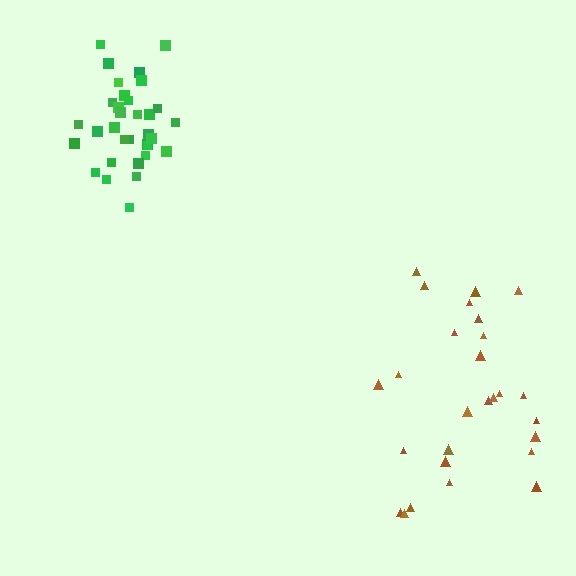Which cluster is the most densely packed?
Green.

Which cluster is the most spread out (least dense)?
Brown.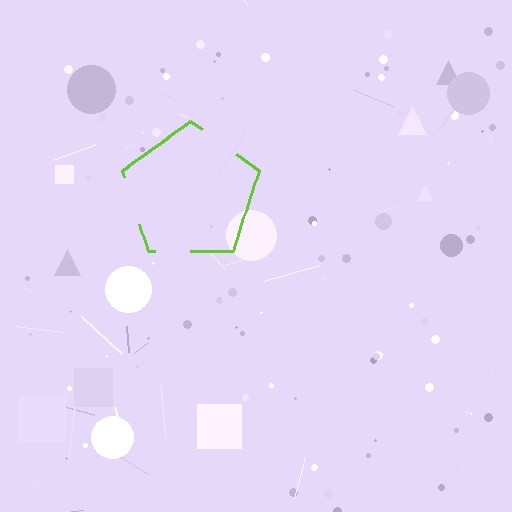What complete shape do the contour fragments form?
The contour fragments form a pentagon.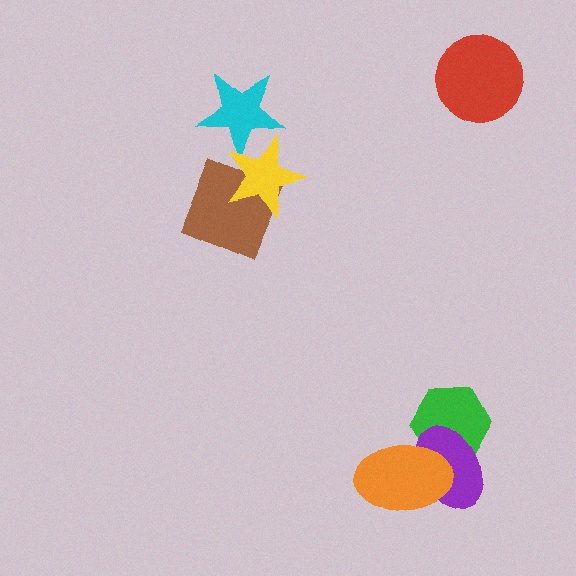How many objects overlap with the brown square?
1 object overlaps with the brown square.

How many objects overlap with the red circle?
0 objects overlap with the red circle.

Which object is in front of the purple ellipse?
The orange ellipse is in front of the purple ellipse.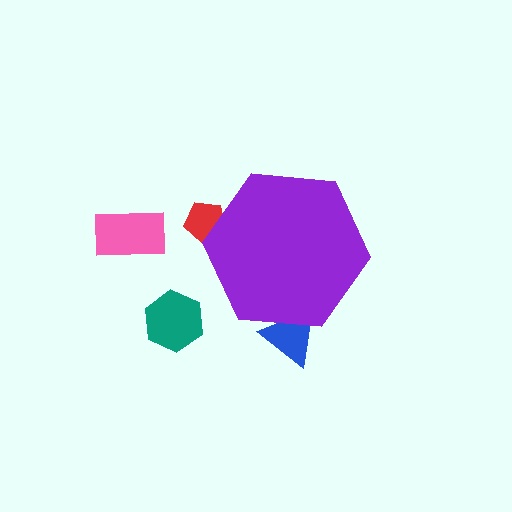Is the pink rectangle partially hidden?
No, the pink rectangle is fully visible.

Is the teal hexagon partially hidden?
No, the teal hexagon is fully visible.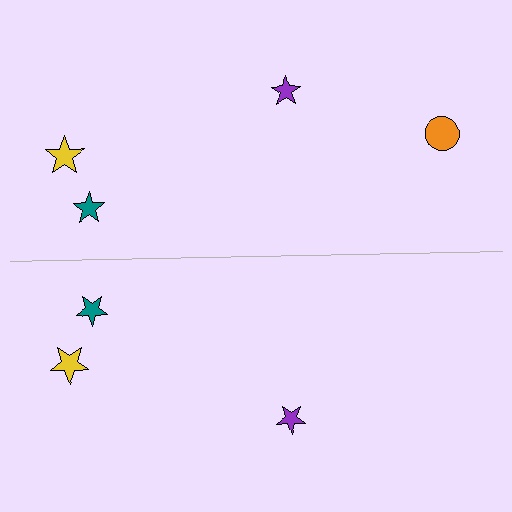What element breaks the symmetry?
A orange circle is missing from the bottom side.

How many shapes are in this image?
There are 7 shapes in this image.